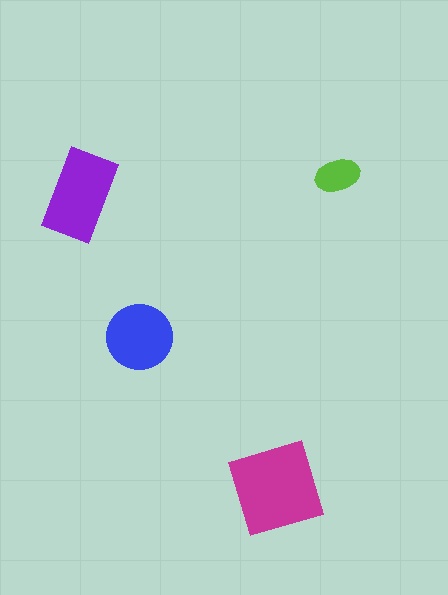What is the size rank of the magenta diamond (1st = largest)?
1st.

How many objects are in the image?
There are 4 objects in the image.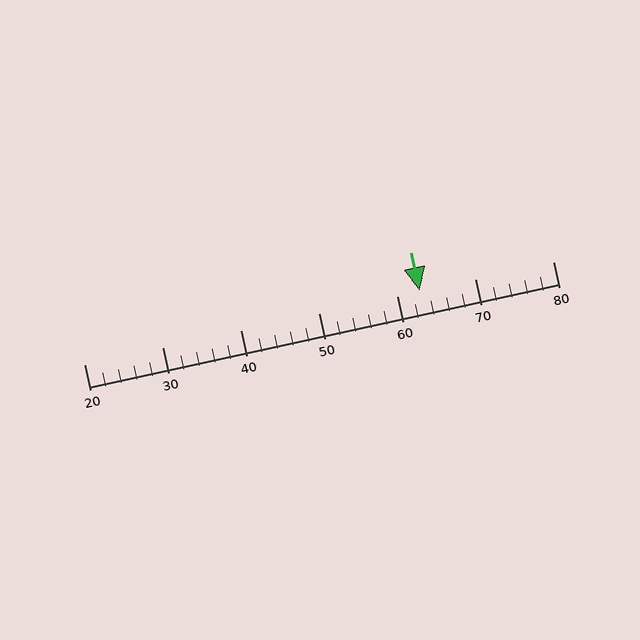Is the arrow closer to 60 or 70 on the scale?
The arrow is closer to 60.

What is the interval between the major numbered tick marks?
The major tick marks are spaced 10 units apart.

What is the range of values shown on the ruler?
The ruler shows values from 20 to 80.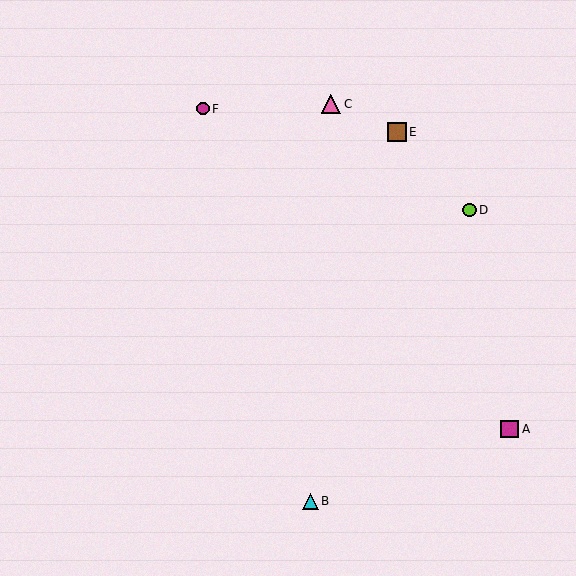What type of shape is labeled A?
Shape A is a magenta square.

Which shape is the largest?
The pink triangle (labeled C) is the largest.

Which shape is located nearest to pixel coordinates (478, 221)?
The lime circle (labeled D) at (469, 210) is nearest to that location.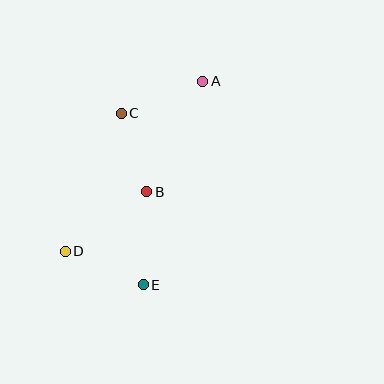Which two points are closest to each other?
Points B and C are closest to each other.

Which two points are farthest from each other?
Points A and D are farthest from each other.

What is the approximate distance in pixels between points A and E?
The distance between A and E is approximately 212 pixels.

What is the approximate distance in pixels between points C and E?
The distance between C and E is approximately 173 pixels.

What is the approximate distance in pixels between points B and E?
The distance between B and E is approximately 93 pixels.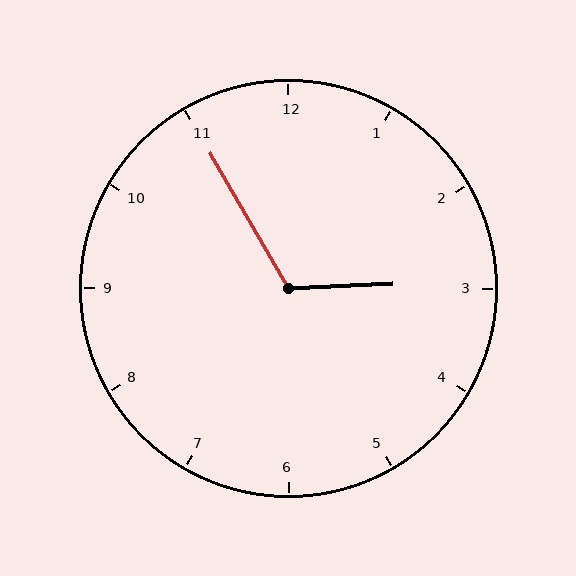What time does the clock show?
2:55.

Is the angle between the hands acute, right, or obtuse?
It is obtuse.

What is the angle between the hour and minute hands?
Approximately 118 degrees.